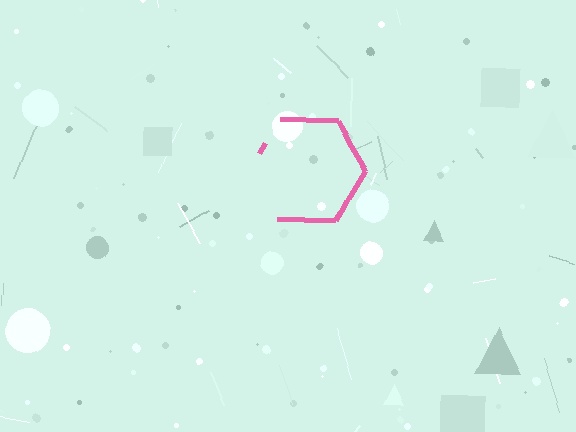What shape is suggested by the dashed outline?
The dashed outline suggests a hexagon.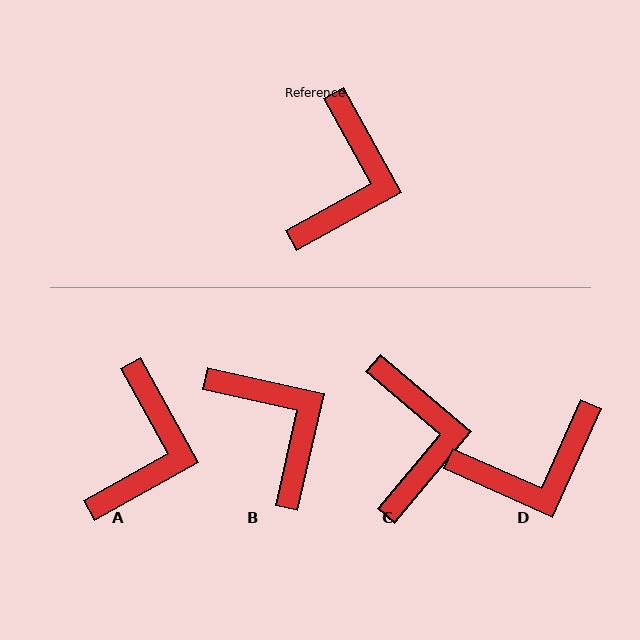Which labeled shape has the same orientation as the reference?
A.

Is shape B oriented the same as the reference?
No, it is off by about 48 degrees.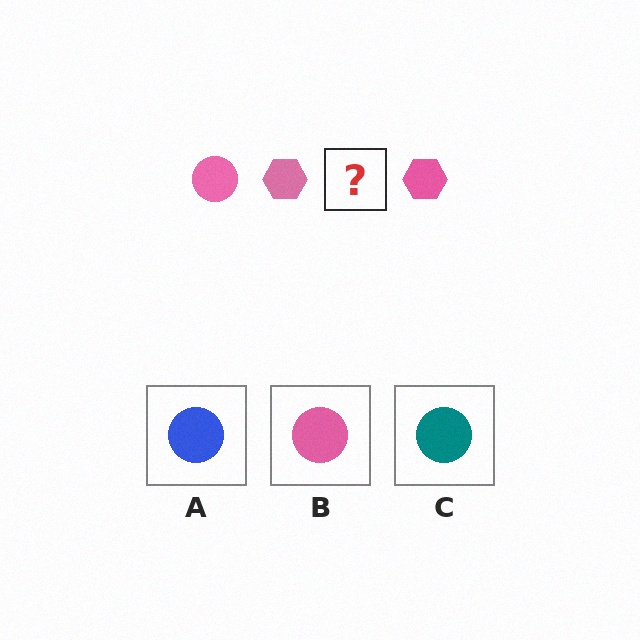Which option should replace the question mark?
Option B.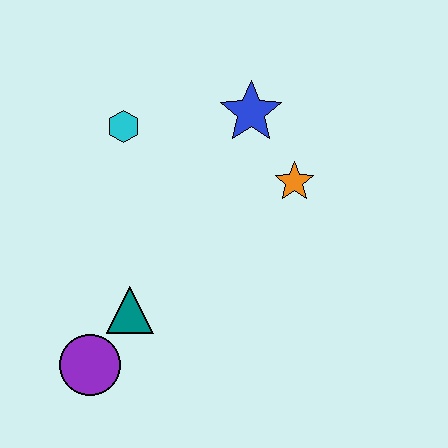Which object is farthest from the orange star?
The purple circle is farthest from the orange star.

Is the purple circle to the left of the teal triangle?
Yes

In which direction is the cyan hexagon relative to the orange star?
The cyan hexagon is to the left of the orange star.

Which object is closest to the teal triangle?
The purple circle is closest to the teal triangle.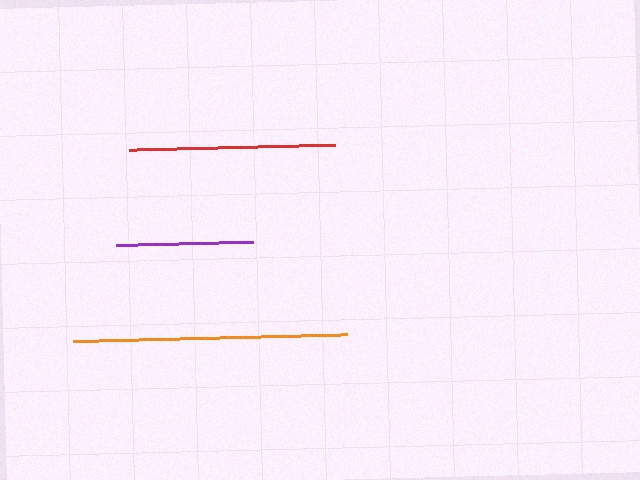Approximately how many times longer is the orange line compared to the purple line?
The orange line is approximately 2.0 times the length of the purple line.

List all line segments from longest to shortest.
From longest to shortest: orange, red, purple.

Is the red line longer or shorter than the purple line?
The red line is longer than the purple line.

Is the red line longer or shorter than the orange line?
The orange line is longer than the red line.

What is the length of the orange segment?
The orange segment is approximately 274 pixels long.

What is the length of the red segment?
The red segment is approximately 206 pixels long.